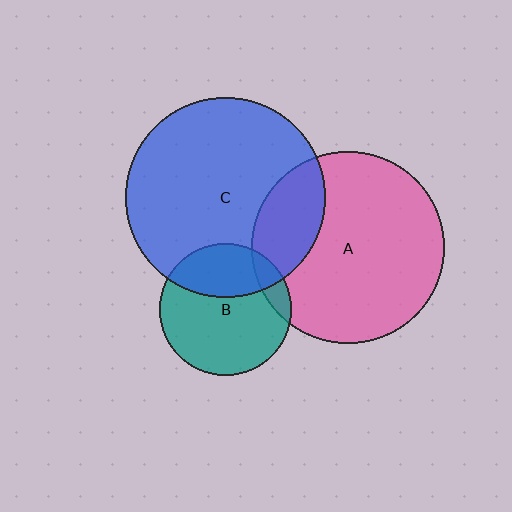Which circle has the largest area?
Circle C (blue).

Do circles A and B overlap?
Yes.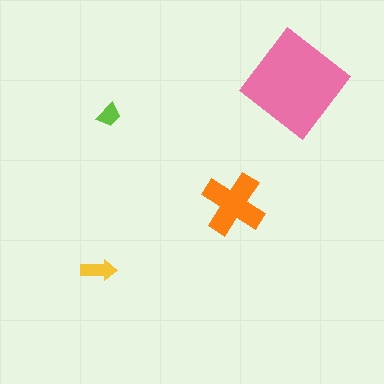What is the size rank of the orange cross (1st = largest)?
2nd.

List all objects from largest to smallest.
The pink diamond, the orange cross, the yellow arrow, the lime trapezoid.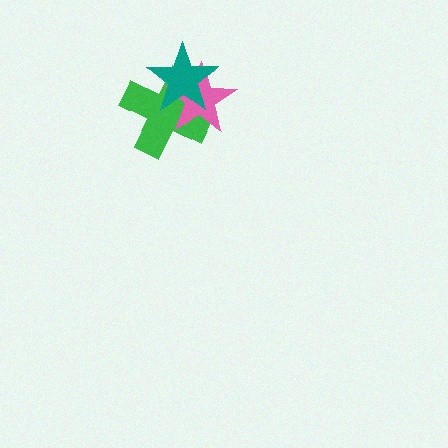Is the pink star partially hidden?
Yes, it is partially covered by another shape.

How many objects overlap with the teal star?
2 objects overlap with the teal star.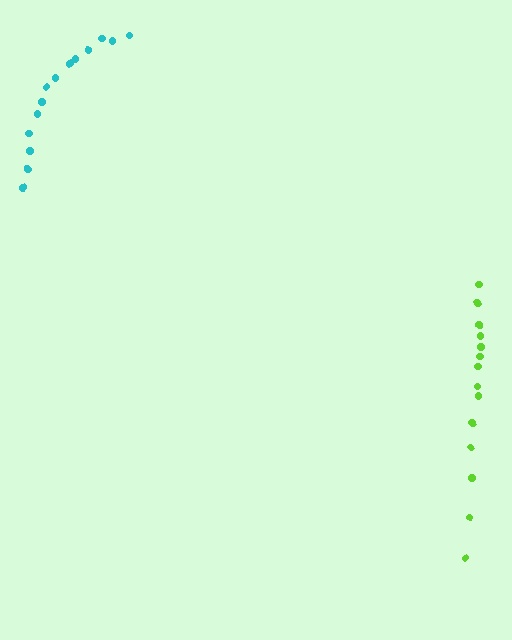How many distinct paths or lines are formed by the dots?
There are 2 distinct paths.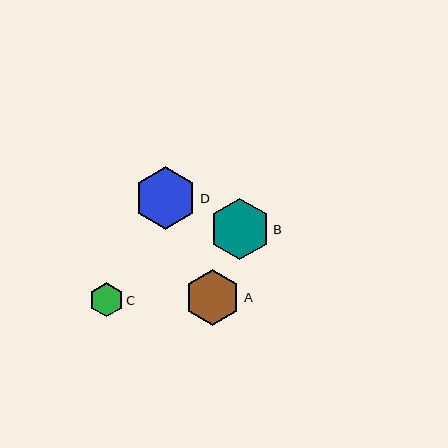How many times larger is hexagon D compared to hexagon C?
Hexagon D is approximately 1.8 times the size of hexagon C.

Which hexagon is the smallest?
Hexagon C is the smallest with a size of approximately 34 pixels.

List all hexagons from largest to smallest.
From largest to smallest: D, B, A, C.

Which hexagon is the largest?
Hexagon D is the largest with a size of approximately 62 pixels.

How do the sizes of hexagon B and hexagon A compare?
Hexagon B and hexagon A are approximately the same size.